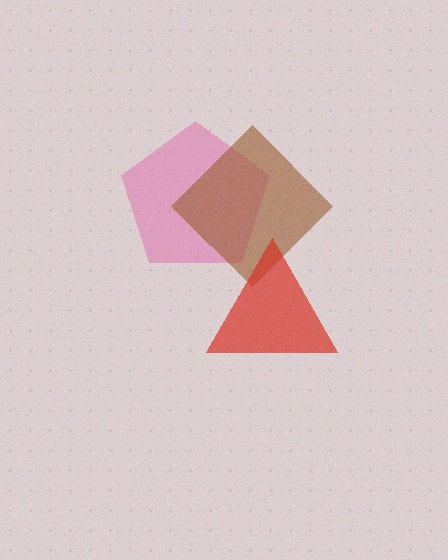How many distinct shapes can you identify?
There are 3 distinct shapes: a pink pentagon, a brown diamond, a red triangle.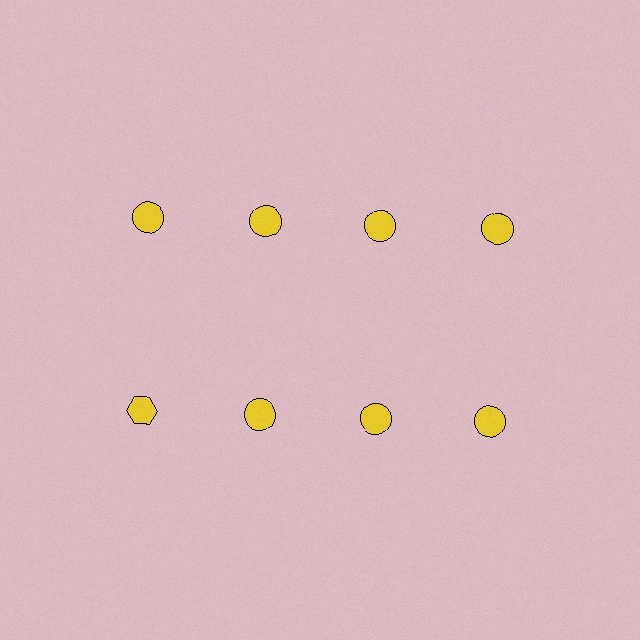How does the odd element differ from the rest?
It has a different shape: hexagon instead of circle.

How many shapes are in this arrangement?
There are 8 shapes arranged in a grid pattern.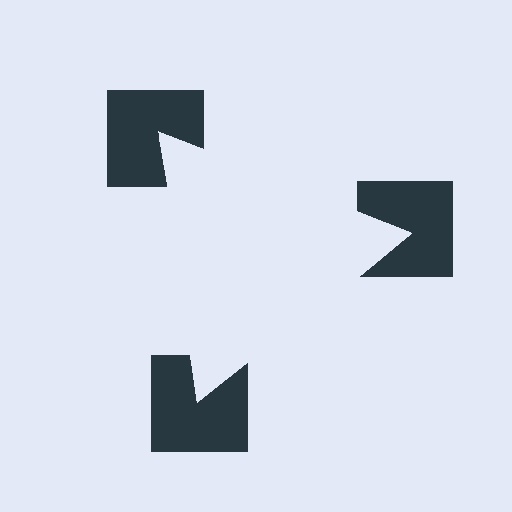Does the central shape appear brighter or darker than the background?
It typically appears slightly brighter than the background, even though no actual brightness change is drawn.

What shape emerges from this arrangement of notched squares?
An illusory triangle — its edges are inferred from the aligned wedge cuts in the notched squares, not physically drawn.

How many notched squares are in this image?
There are 3 — one at each vertex of the illusory triangle.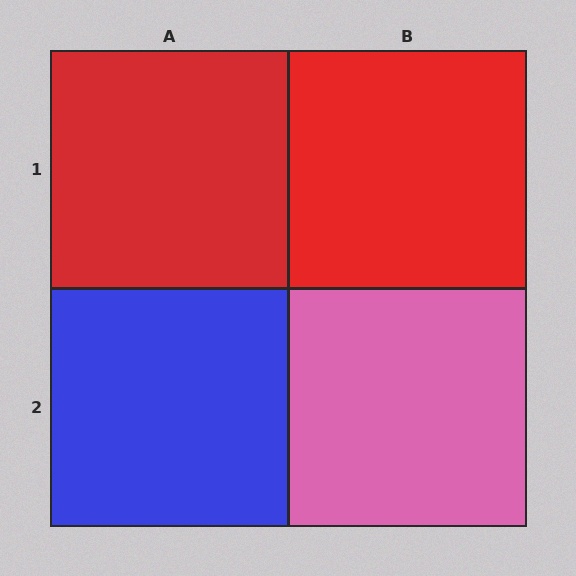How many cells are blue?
1 cell is blue.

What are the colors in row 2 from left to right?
Blue, pink.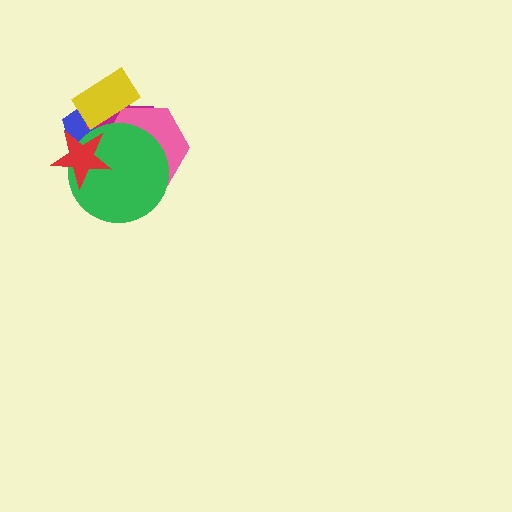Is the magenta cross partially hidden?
Yes, it is partially covered by another shape.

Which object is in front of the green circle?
The red star is in front of the green circle.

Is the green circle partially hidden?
Yes, it is partially covered by another shape.